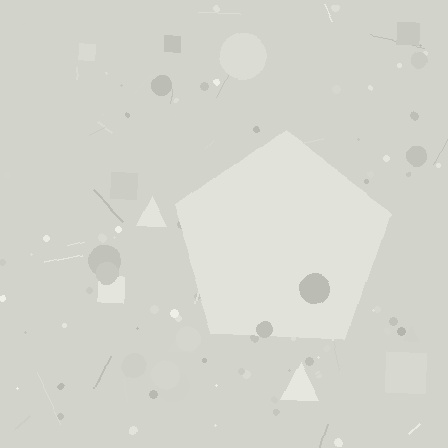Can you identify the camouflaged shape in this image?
The camouflaged shape is a pentagon.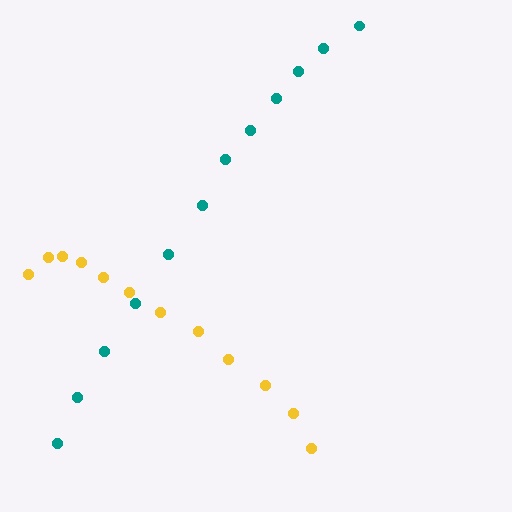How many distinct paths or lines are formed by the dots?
There are 2 distinct paths.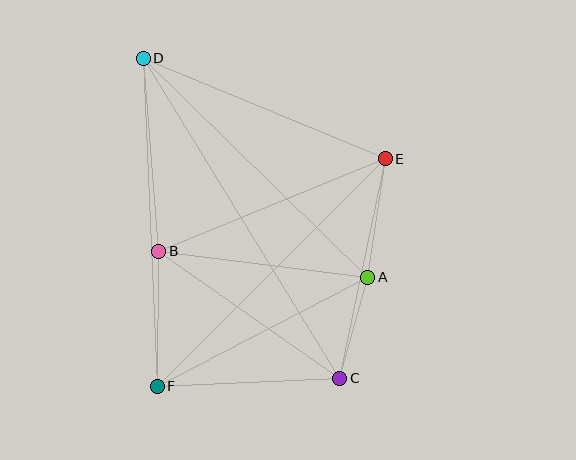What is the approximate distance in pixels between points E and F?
The distance between E and F is approximately 322 pixels.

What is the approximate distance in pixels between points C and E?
The distance between C and E is approximately 224 pixels.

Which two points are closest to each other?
Points A and C are closest to each other.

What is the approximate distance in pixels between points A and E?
The distance between A and E is approximately 120 pixels.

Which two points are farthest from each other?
Points C and D are farthest from each other.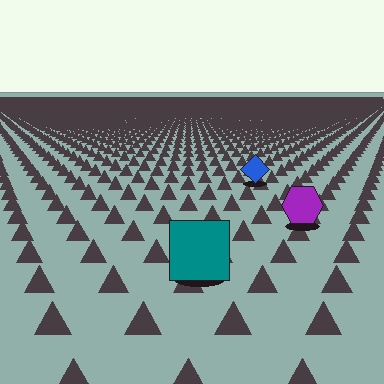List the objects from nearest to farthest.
From nearest to farthest: the teal square, the purple hexagon, the blue diamond.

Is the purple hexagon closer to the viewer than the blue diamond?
Yes. The purple hexagon is closer — you can tell from the texture gradient: the ground texture is coarser near it.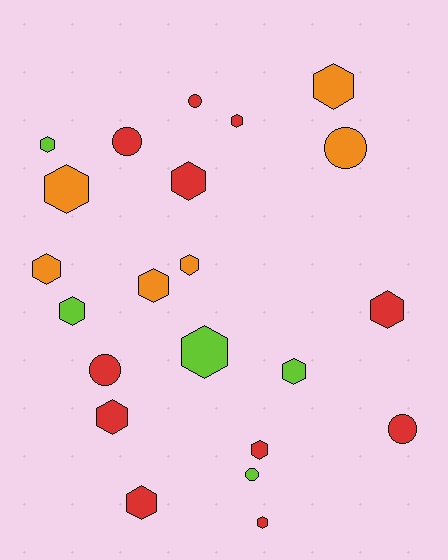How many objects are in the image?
There are 22 objects.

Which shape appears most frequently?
Hexagon, with 16 objects.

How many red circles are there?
There are 4 red circles.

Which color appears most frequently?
Red, with 11 objects.